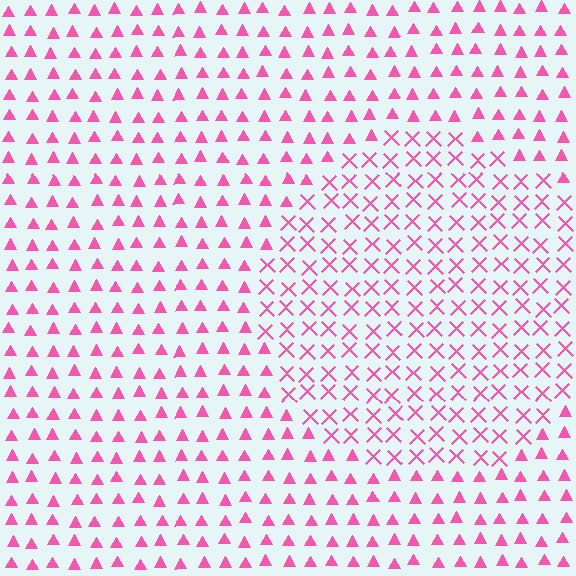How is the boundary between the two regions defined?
The boundary is defined by a change in element shape: X marks inside vs. triangles outside. All elements share the same color and spacing.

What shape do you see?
I see a circle.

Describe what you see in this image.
The image is filled with small pink elements arranged in a uniform grid. A circle-shaped region contains X marks, while the surrounding area contains triangles. The boundary is defined purely by the change in element shape.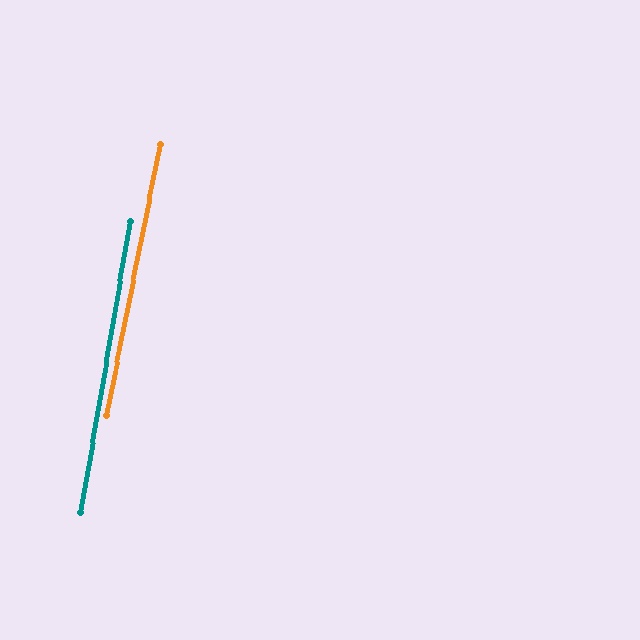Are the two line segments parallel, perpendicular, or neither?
Parallel — their directions differ by only 1.4°.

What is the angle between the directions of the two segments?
Approximately 1 degree.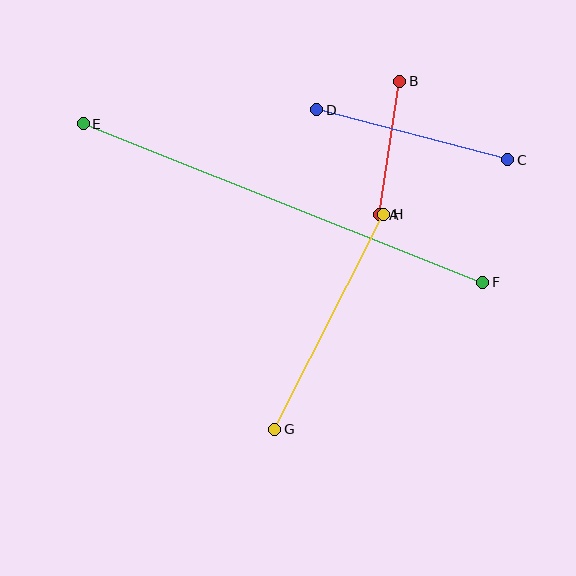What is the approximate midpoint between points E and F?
The midpoint is at approximately (283, 203) pixels.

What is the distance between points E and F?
The distance is approximately 430 pixels.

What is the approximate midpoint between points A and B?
The midpoint is at approximately (390, 148) pixels.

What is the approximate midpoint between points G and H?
The midpoint is at approximately (329, 322) pixels.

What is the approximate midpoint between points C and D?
The midpoint is at approximately (412, 135) pixels.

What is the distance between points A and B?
The distance is approximately 135 pixels.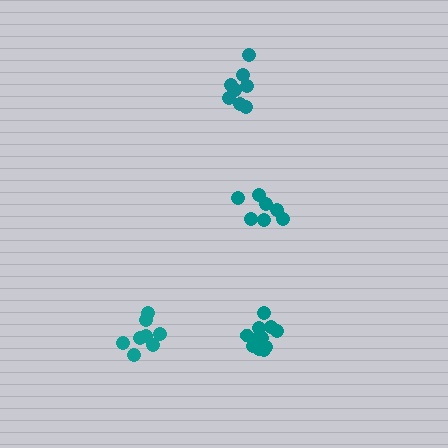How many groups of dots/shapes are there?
There are 4 groups.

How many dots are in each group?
Group 1: 8 dots, Group 2: 7 dots, Group 3: 8 dots, Group 4: 11 dots (34 total).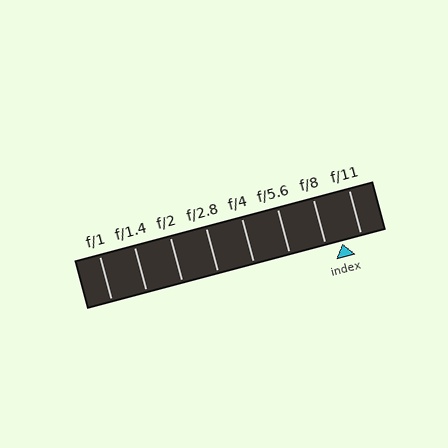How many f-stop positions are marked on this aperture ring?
There are 8 f-stop positions marked.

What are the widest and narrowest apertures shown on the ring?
The widest aperture shown is f/1 and the narrowest is f/11.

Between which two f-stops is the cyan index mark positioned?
The index mark is between f/8 and f/11.